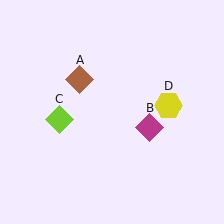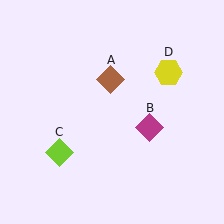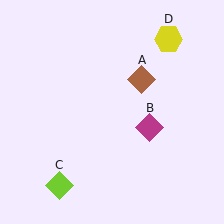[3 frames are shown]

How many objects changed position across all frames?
3 objects changed position: brown diamond (object A), lime diamond (object C), yellow hexagon (object D).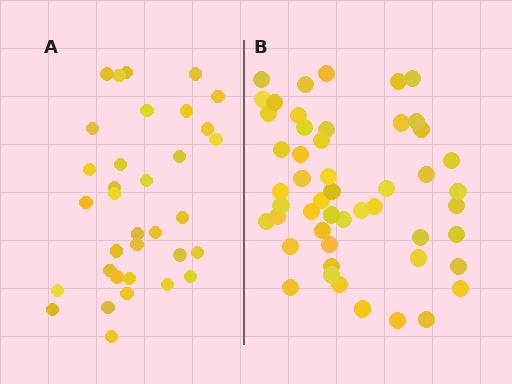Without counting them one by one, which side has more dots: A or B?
Region B (the right region) has more dots.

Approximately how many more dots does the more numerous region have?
Region B has approximately 15 more dots than region A.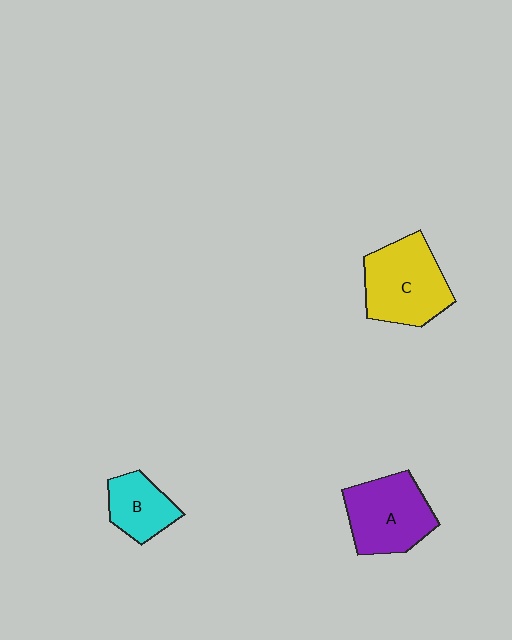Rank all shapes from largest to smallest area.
From largest to smallest: C (yellow), A (purple), B (cyan).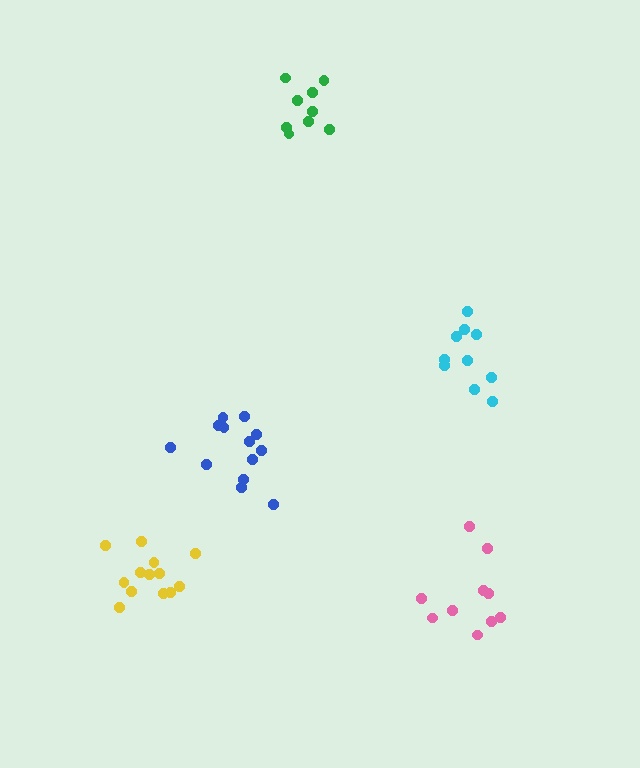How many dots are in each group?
Group 1: 10 dots, Group 2: 9 dots, Group 3: 13 dots, Group 4: 10 dots, Group 5: 13 dots (55 total).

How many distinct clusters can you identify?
There are 5 distinct clusters.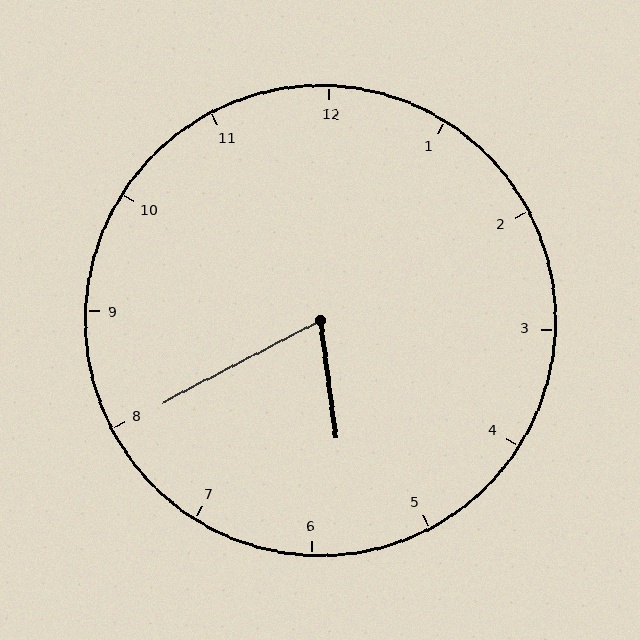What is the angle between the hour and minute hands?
Approximately 70 degrees.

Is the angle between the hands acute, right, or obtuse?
It is acute.